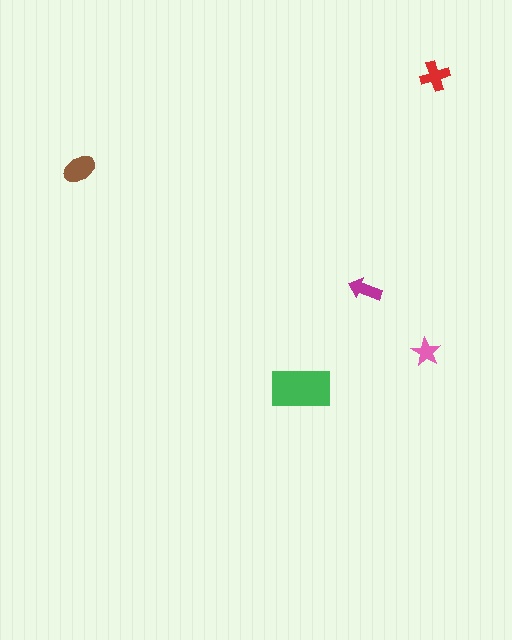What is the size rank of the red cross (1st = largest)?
3rd.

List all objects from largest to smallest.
The green rectangle, the brown ellipse, the red cross, the magenta arrow, the pink star.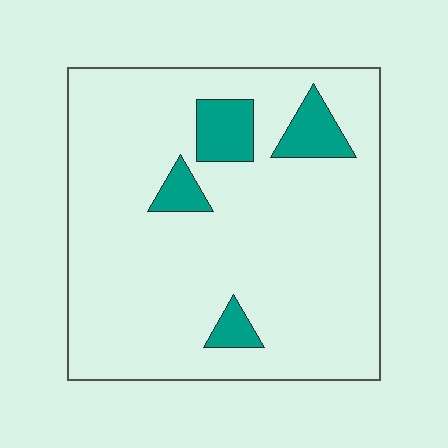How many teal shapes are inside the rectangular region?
4.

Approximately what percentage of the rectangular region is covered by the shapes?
Approximately 10%.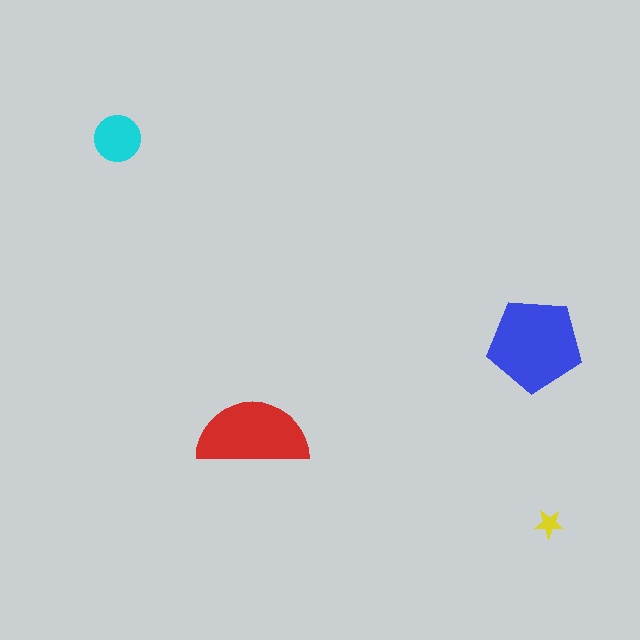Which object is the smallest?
The yellow star.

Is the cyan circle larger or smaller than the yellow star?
Larger.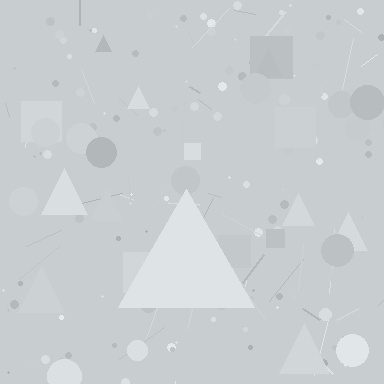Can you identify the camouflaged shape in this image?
The camouflaged shape is a triangle.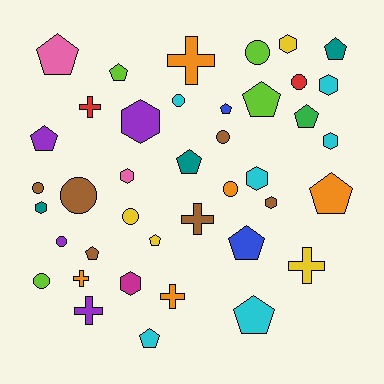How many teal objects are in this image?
There are 3 teal objects.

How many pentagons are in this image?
There are 14 pentagons.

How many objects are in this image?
There are 40 objects.